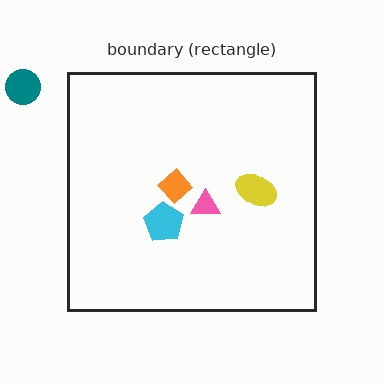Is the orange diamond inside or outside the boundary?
Inside.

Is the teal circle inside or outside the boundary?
Outside.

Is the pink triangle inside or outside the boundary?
Inside.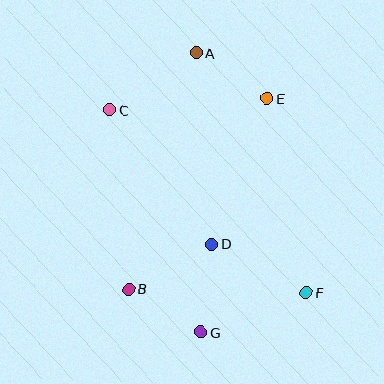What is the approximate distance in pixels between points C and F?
The distance between C and F is approximately 268 pixels.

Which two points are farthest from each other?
Points A and G are farthest from each other.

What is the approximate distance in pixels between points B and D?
The distance between B and D is approximately 95 pixels.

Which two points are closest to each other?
Points B and G are closest to each other.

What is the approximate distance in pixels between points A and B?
The distance between A and B is approximately 246 pixels.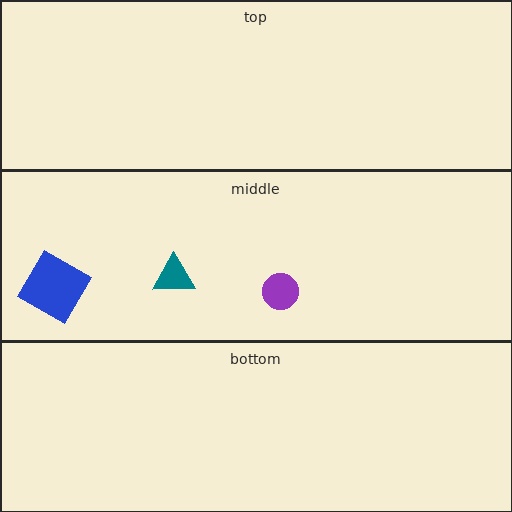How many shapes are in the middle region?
3.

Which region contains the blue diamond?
The middle region.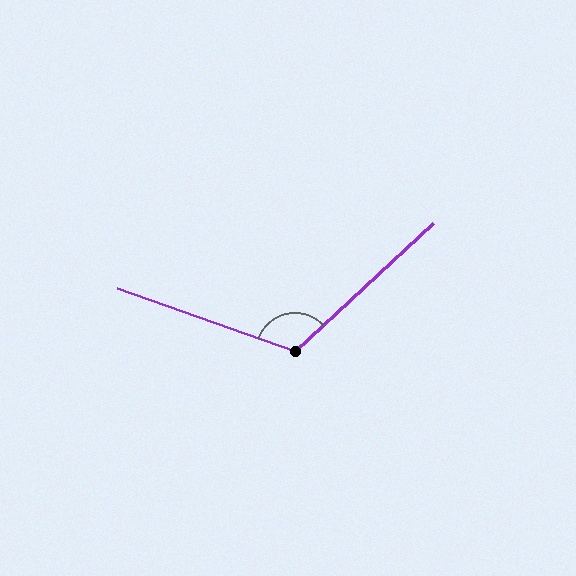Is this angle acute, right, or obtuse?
It is obtuse.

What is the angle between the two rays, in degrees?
Approximately 118 degrees.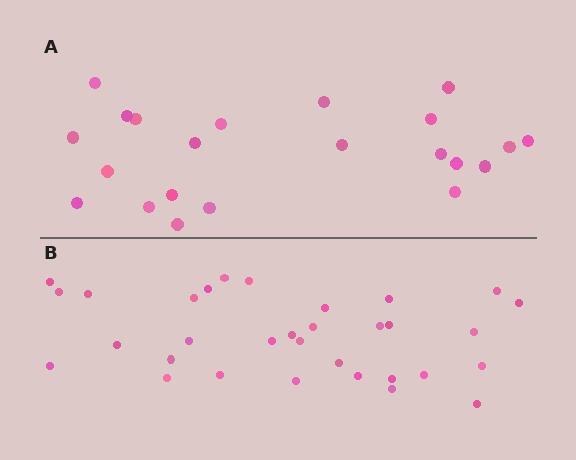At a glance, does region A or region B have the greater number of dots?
Region B (the bottom region) has more dots.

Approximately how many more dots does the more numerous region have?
Region B has roughly 10 or so more dots than region A.